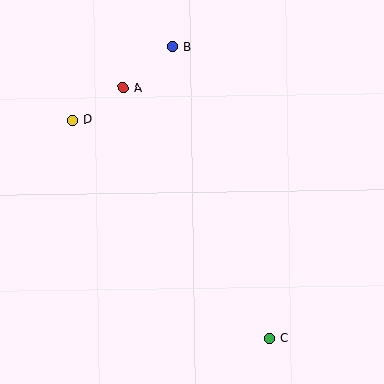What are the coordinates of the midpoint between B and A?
The midpoint between B and A is at (147, 67).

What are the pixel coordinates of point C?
Point C is at (269, 338).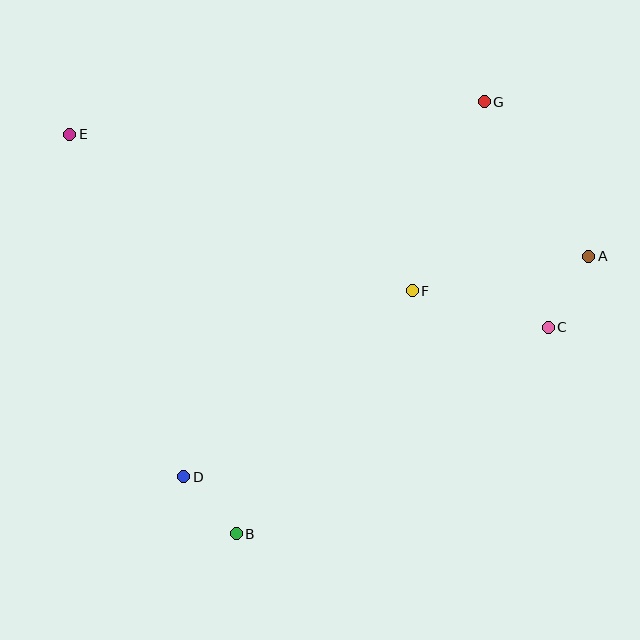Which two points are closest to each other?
Points B and D are closest to each other.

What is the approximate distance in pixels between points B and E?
The distance between B and E is approximately 433 pixels.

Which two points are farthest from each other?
Points A and E are farthest from each other.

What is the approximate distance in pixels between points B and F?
The distance between B and F is approximately 300 pixels.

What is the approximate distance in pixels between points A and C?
The distance between A and C is approximately 82 pixels.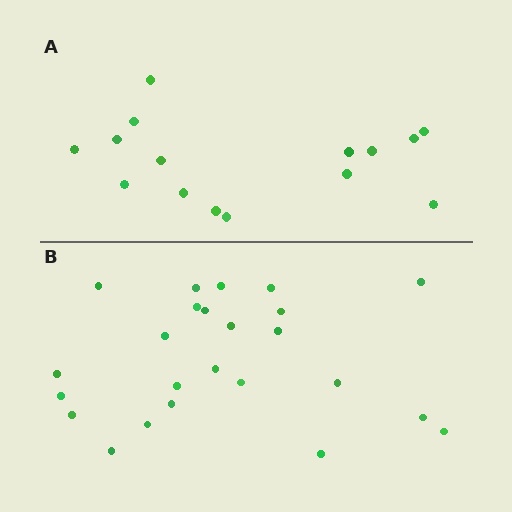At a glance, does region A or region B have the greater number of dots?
Region B (the bottom region) has more dots.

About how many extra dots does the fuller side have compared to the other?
Region B has roughly 8 or so more dots than region A.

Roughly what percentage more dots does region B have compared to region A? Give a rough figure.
About 60% more.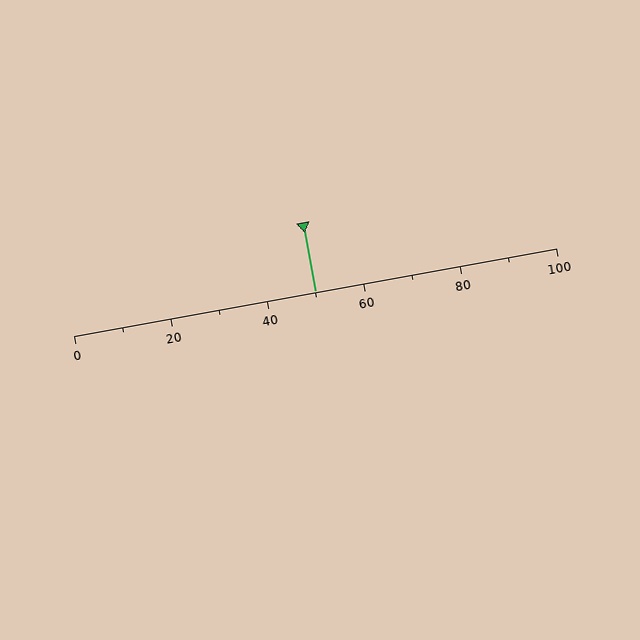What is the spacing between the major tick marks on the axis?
The major ticks are spaced 20 apart.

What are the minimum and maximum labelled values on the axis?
The axis runs from 0 to 100.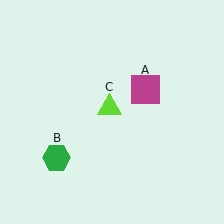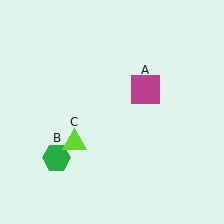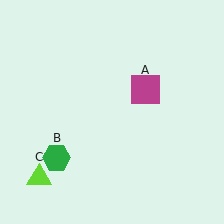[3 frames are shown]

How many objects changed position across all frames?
1 object changed position: lime triangle (object C).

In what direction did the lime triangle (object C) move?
The lime triangle (object C) moved down and to the left.